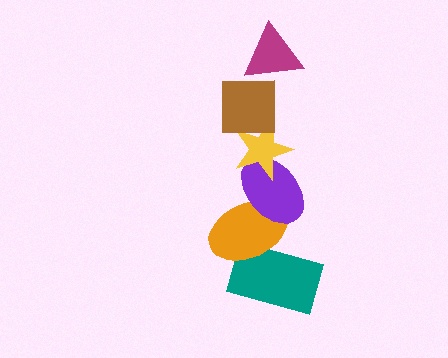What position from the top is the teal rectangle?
The teal rectangle is 6th from the top.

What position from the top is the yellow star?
The yellow star is 3rd from the top.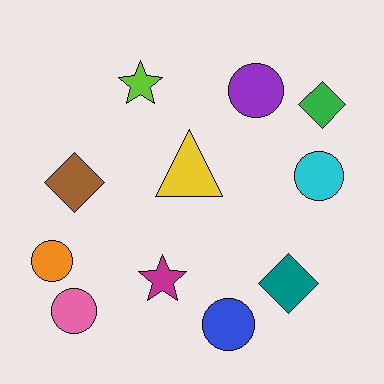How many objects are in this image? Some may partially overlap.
There are 11 objects.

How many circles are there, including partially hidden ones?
There are 5 circles.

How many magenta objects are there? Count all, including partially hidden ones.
There is 1 magenta object.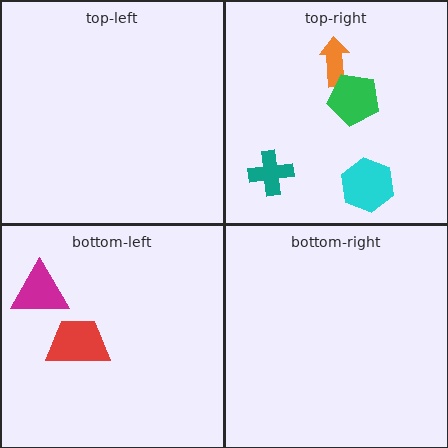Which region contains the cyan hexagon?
The top-right region.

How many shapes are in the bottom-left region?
2.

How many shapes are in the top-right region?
4.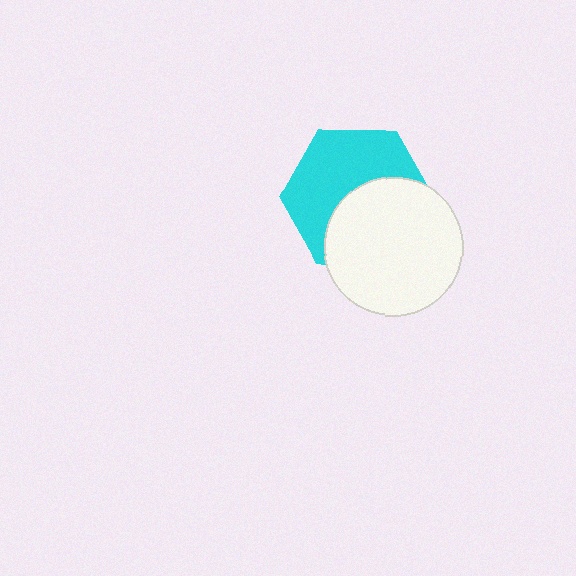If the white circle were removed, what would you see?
You would see the complete cyan hexagon.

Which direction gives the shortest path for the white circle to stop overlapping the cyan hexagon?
Moving down gives the shortest separation.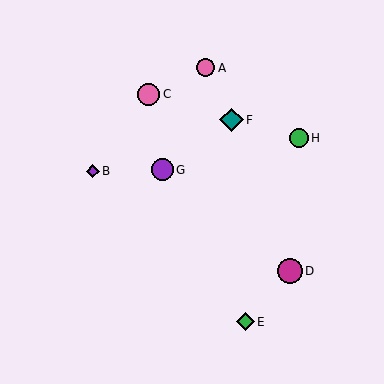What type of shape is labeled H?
Shape H is a green circle.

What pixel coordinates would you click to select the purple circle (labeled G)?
Click at (162, 170) to select the purple circle G.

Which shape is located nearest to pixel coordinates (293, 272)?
The magenta circle (labeled D) at (290, 271) is nearest to that location.